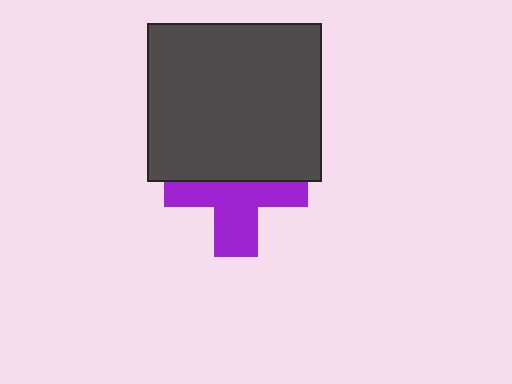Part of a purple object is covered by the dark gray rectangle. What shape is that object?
It is a cross.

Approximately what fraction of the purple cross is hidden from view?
Roughly 45% of the purple cross is hidden behind the dark gray rectangle.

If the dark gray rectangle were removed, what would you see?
You would see the complete purple cross.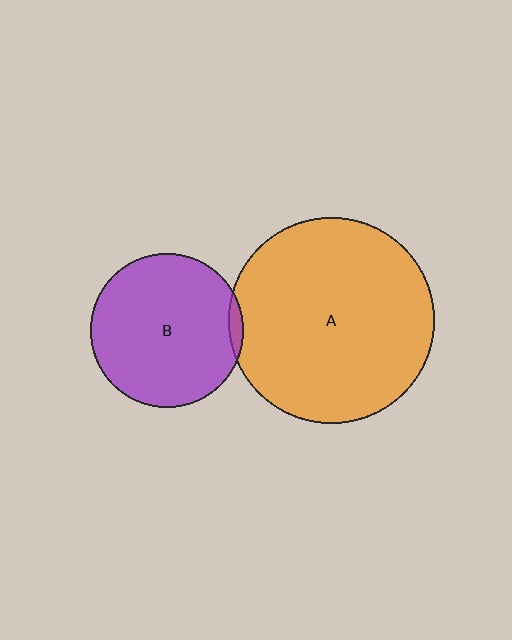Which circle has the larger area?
Circle A (orange).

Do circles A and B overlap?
Yes.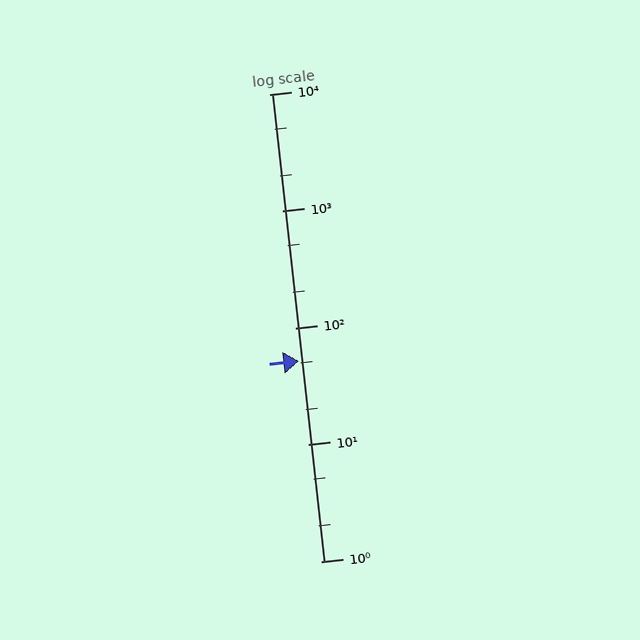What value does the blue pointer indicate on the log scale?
The pointer indicates approximately 52.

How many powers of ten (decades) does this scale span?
The scale spans 4 decades, from 1 to 10000.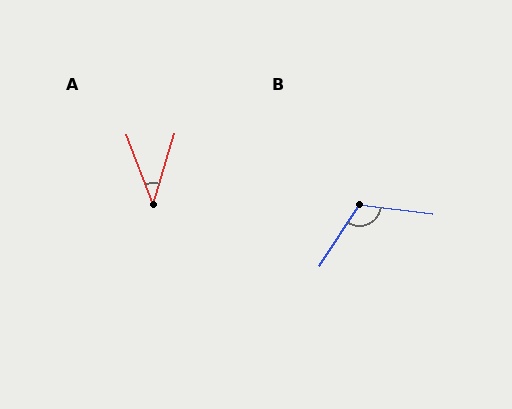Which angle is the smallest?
A, at approximately 37 degrees.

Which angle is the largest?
B, at approximately 116 degrees.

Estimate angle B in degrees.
Approximately 116 degrees.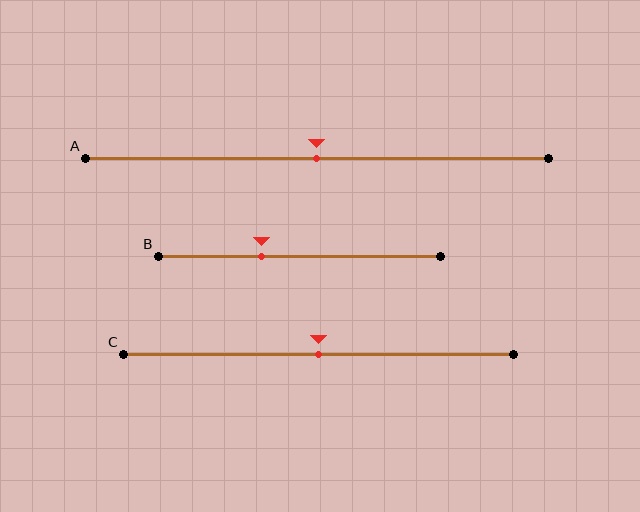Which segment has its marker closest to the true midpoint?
Segment A has its marker closest to the true midpoint.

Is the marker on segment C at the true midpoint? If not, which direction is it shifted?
Yes, the marker on segment C is at the true midpoint.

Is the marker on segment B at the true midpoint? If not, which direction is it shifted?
No, the marker on segment B is shifted to the left by about 13% of the segment length.